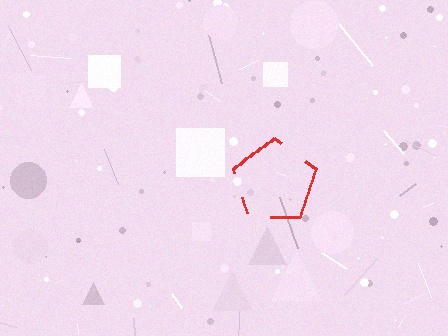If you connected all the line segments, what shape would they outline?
They would outline a pentagon.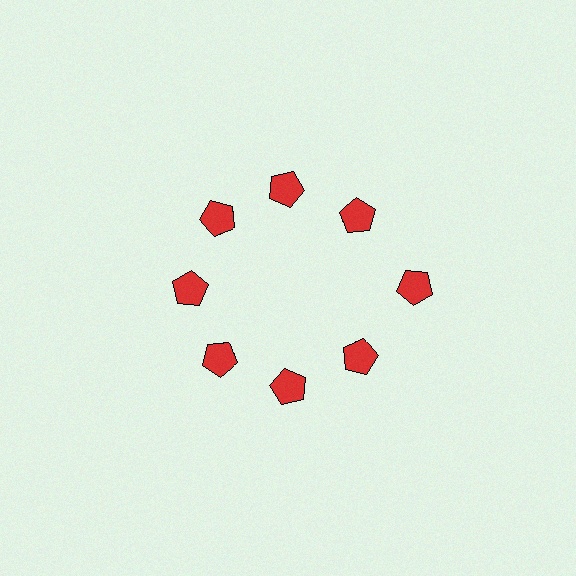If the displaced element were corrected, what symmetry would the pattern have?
It would have 8-fold rotational symmetry — the pattern would map onto itself every 45 degrees.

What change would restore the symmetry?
The symmetry would be restored by moving it inward, back onto the ring so that all 8 pentagons sit at equal angles and equal distance from the center.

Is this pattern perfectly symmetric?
No. The 8 red pentagons are arranged in a ring, but one element near the 3 o'clock position is pushed outward from the center, breaking the 8-fold rotational symmetry.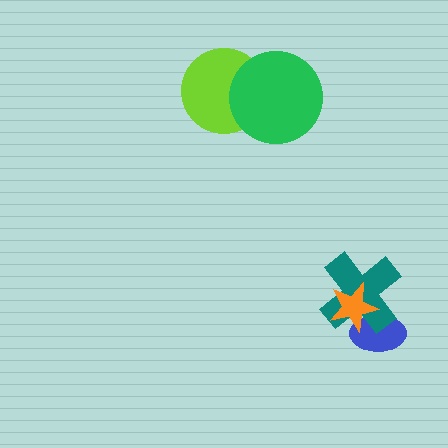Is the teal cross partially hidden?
Yes, it is partially covered by another shape.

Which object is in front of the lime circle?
The green circle is in front of the lime circle.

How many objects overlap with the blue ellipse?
2 objects overlap with the blue ellipse.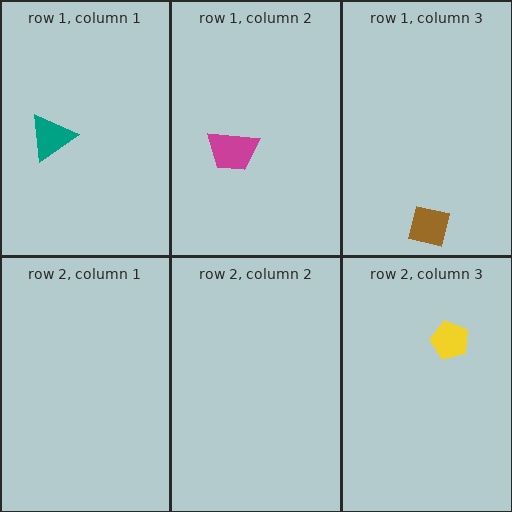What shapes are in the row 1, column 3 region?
The brown square.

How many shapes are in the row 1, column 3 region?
1.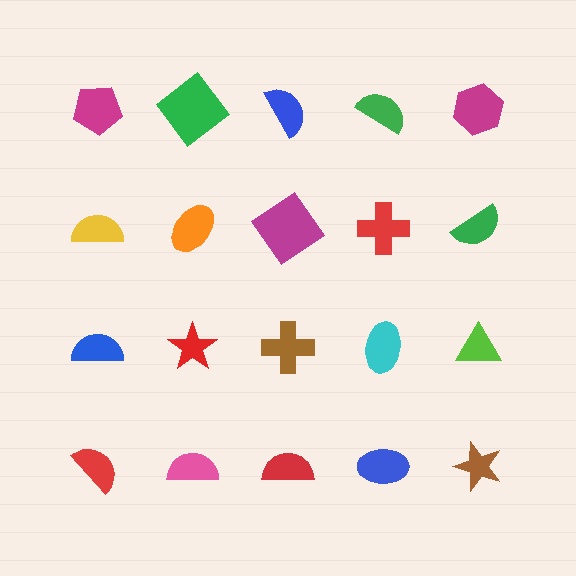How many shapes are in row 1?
5 shapes.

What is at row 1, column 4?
A green semicircle.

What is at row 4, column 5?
A brown star.